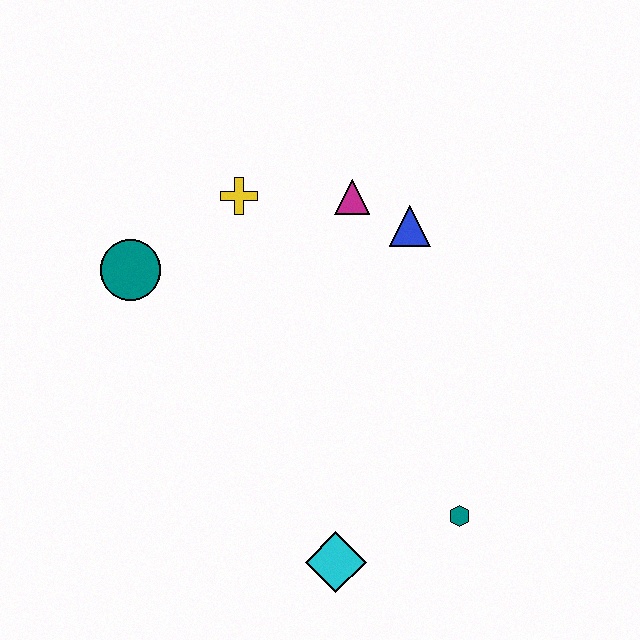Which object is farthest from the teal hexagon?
The teal circle is farthest from the teal hexagon.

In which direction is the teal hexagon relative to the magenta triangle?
The teal hexagon is below the magenta triangle.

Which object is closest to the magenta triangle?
The blue triangle is closest to the magenta triangle.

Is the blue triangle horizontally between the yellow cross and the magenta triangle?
No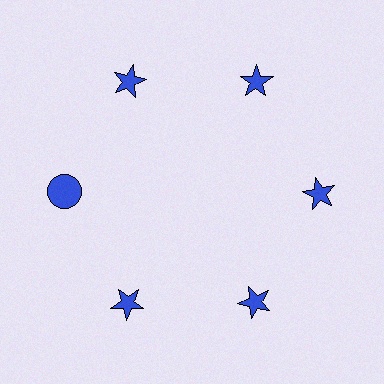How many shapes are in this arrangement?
There are 6 shapes arranged in a ring pattern.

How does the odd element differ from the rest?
It has a different shape: circle instead of star.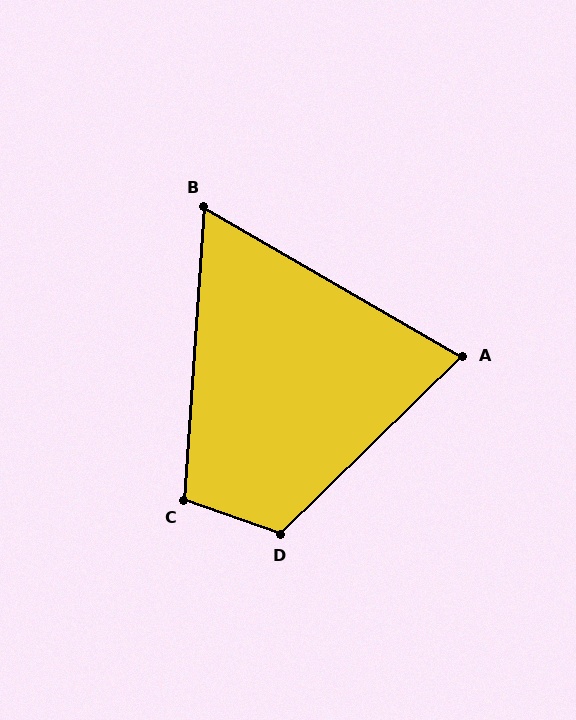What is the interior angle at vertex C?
Approximately 106 degrees (obtuse).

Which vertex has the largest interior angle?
D, at approximately 116 degrees.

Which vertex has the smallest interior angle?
B, at approximately 64 degrees.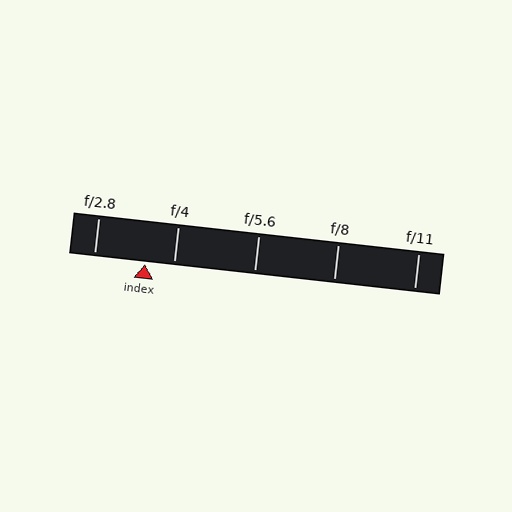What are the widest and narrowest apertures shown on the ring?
The widest aperture shown is f/2.8 and the narrowest is f/11.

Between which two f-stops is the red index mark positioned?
The index mark is between f/2.8 and f/4.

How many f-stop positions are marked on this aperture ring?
There are 5 f-stop positions marked.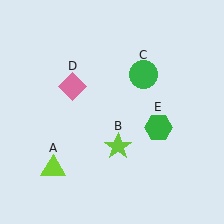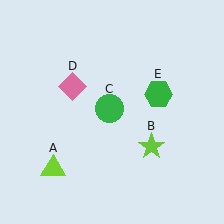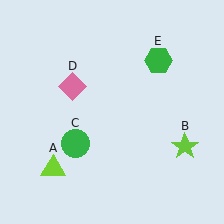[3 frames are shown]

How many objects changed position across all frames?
3 objects changed position: lime star (object B), green circle (object C), green hexagon (object E).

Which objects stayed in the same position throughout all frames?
Lime triangle (object A) and pink diamond (object D) remained stationary.